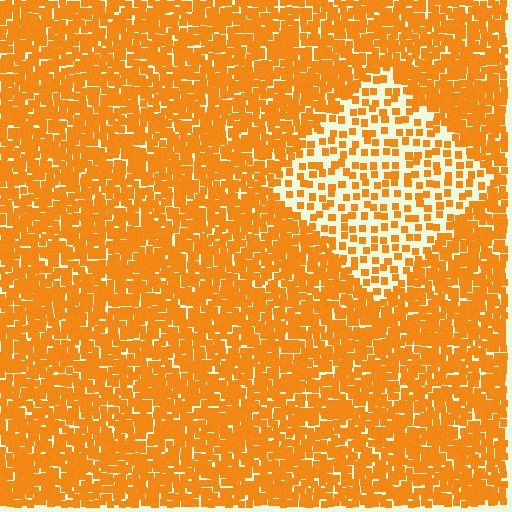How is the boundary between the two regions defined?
The boundary is defined by a change in element density (approximately 2.5x ratio). All elements are the same color, size, and shape.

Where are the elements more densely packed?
The elements are more densely packed outside the diamond boundary.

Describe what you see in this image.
The image contains small orange elements arranged at two different densities. A diamond-shaped region is visible where the elements are less densely packed than the surrounding area.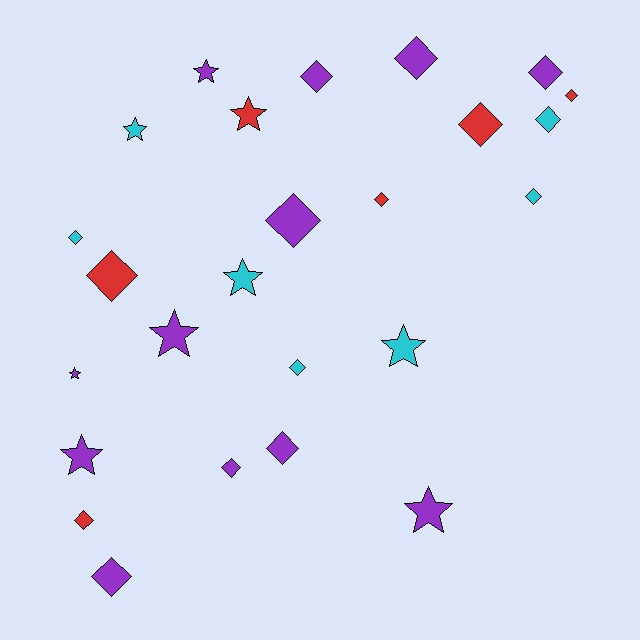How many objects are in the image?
There are 25 objects.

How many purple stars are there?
There are 5 purple stars.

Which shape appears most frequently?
Diamond, with 16 objects.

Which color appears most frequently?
Purple, with 12 objects.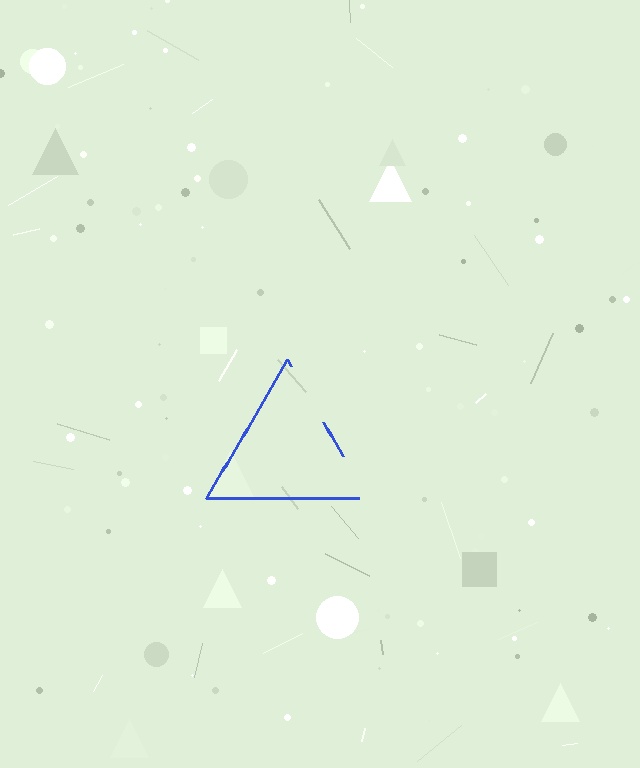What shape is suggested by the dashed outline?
The dashed outline suggests a triangle.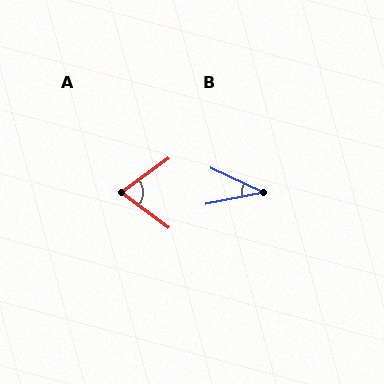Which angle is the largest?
A, at approximately 73 degrees.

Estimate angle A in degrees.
Approximately 73 degrees.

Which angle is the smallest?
B, at approximately 37 degrees.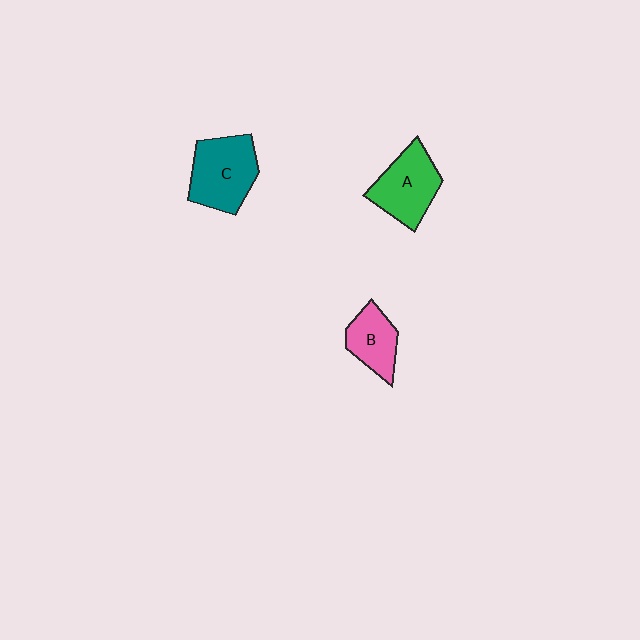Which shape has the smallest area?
Shape B (pink).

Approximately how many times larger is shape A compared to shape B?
Approximately 1.4 times.